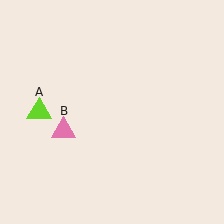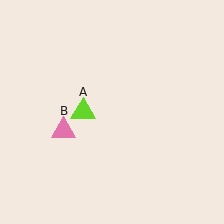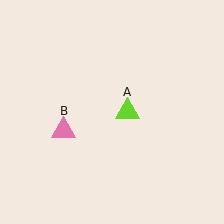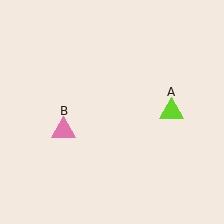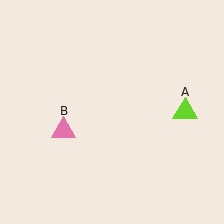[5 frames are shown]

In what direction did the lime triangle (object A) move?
The lime triangle (object A) moved right.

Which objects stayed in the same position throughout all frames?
Pink triangle (object B) remained stationary.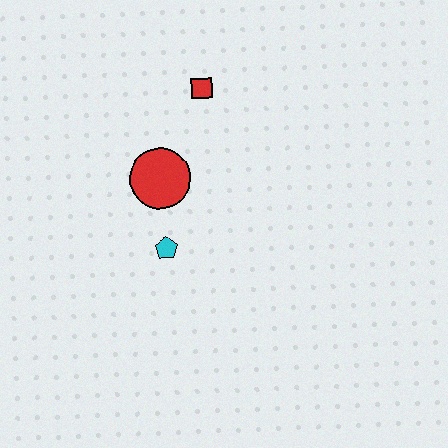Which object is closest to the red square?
The red circle is closest to the red square.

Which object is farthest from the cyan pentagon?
The red square is farthest from the cyan pentagon.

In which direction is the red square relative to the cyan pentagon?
The red square is above the cyan pentagon.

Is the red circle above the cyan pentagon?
Yes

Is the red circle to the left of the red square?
Yes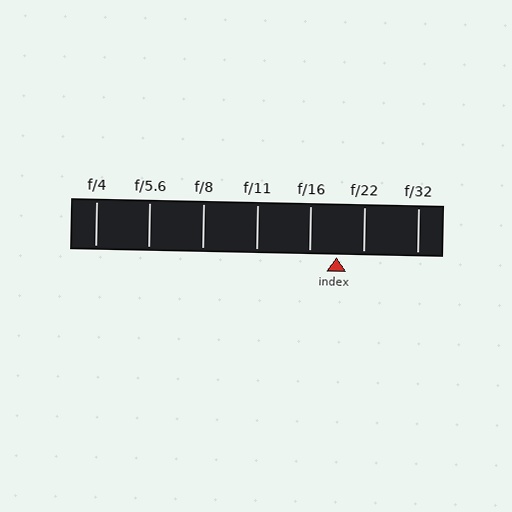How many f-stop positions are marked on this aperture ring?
There are 7 f-stop positions marked.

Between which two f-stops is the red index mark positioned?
The index mark is between f/16 and f/22.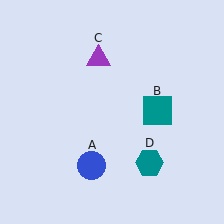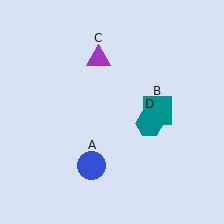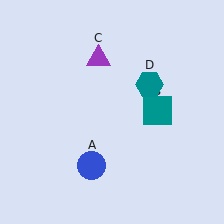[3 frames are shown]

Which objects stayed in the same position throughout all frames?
Blue circle (object A) and teal square (object B) and purple triangle (object C) remained stationary.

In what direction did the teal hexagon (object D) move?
The teal hexagon (object D) moved up.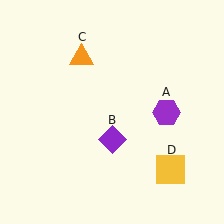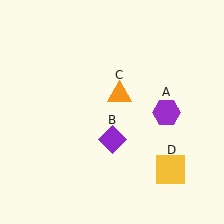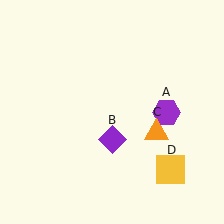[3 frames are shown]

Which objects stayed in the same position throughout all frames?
Purple hexagon (object A) and purple diamond (object B) and yellow square (object D) remained stationary.